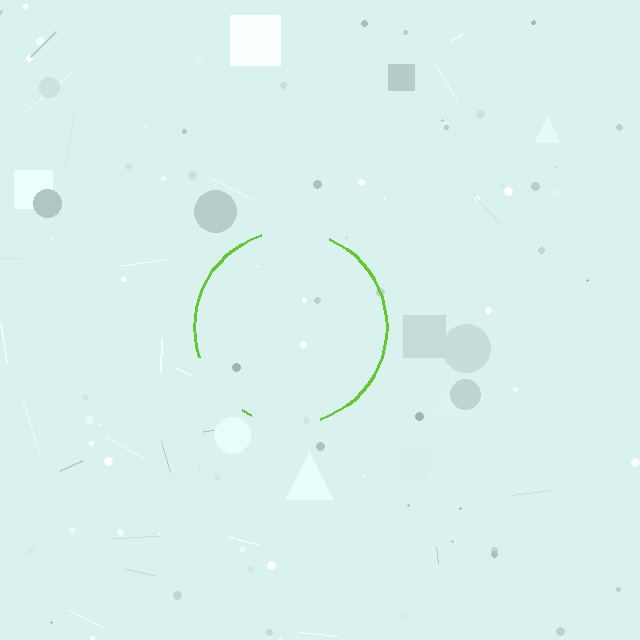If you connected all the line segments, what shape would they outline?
They would outline a circle.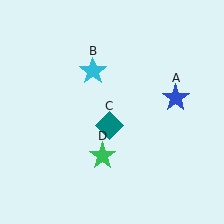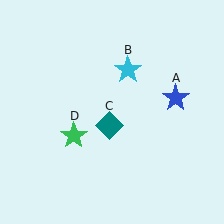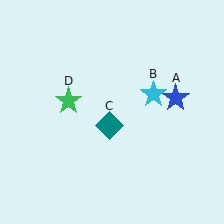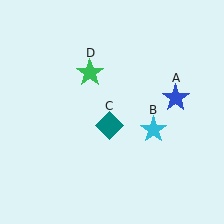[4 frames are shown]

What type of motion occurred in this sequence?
The cyan star (object B), green star (object D) rotated clockwise around the center of the scene.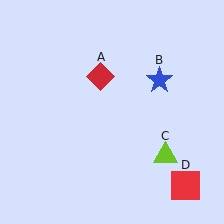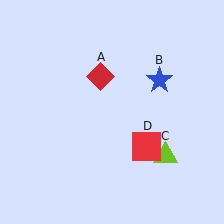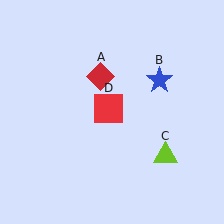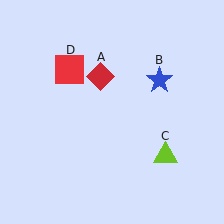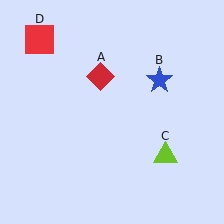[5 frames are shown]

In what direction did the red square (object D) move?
The red square (object D) moved up and to the left.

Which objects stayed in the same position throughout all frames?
Red diamond (object A) and blue star (object B) and lime triangle (object C) remained stationary.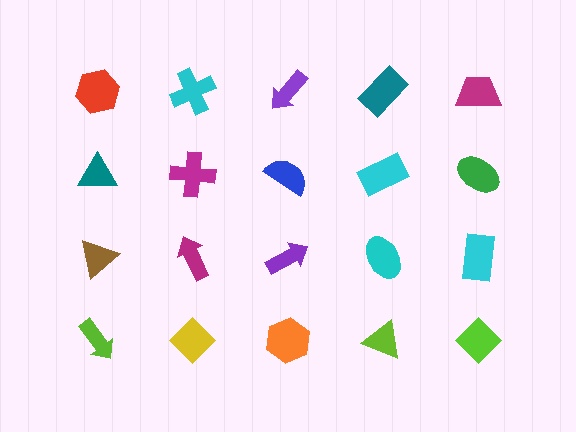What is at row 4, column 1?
A lime arrow.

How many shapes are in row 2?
5 shapes.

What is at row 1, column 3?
A purple arrow.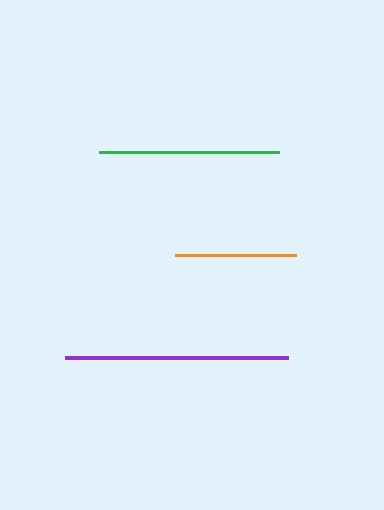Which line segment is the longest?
The purple line is the longest at approximately 223 pixels.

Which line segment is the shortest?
The orange line is the shortest at approximately 121 pixels.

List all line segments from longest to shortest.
From longest to shortest: purple, green, orange.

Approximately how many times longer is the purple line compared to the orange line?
The purple line is approximately 1.8 times the length of the orange line.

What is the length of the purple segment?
The purple segment is approximately 223 pixels long.